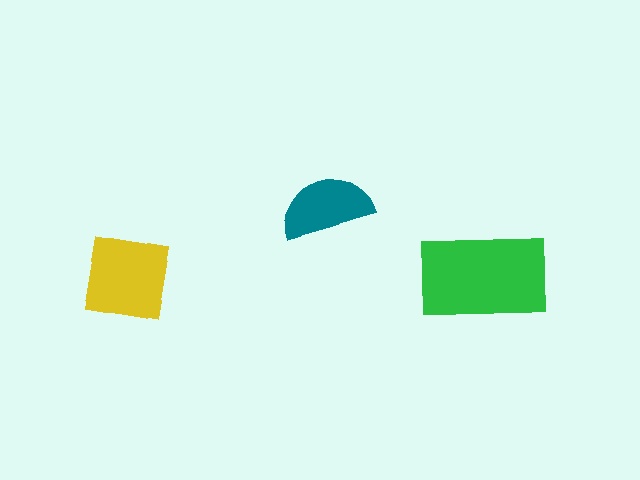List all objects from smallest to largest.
The teal semicircle, the yellow square, the green rectangle.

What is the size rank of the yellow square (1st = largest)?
2nd.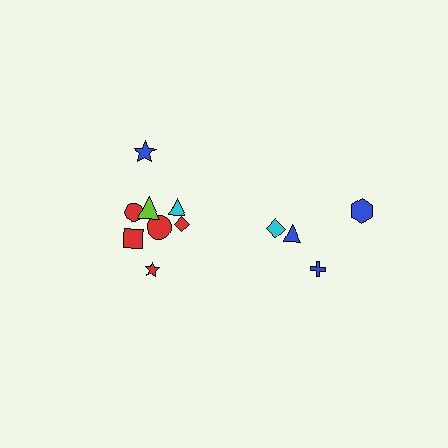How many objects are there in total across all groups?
There are 12 objects.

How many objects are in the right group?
There are 4 objects.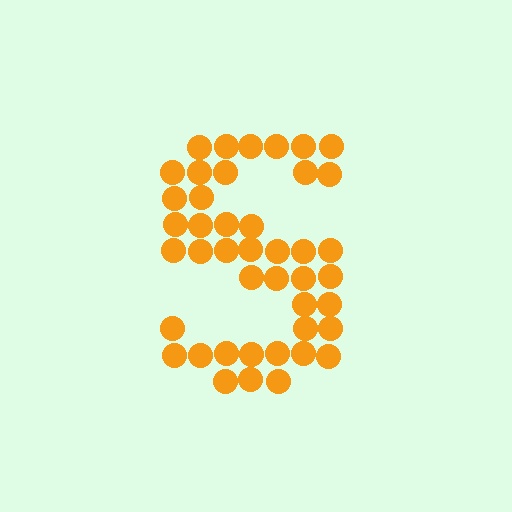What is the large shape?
The large shape is the letter S.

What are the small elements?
The small elements are circles.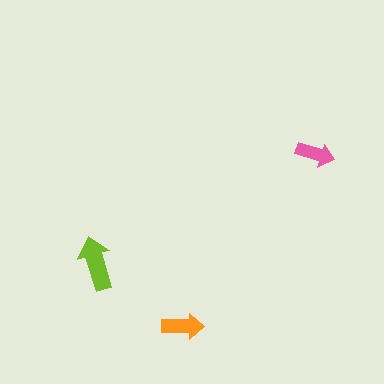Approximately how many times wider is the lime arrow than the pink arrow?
About 1.5 times wider.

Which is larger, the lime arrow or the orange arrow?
The lime one.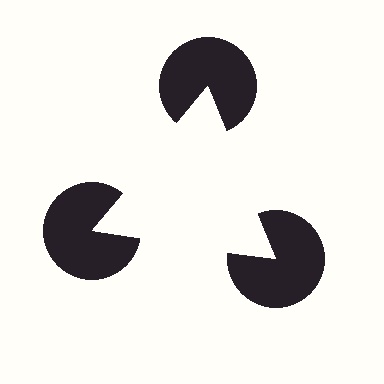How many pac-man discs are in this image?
There are 3 — one at each vertex of the illusory triangle.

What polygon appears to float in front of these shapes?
An illusory triangle — its edges are inferred from the aligned wedge cuts in the pac-man discs, not physically drawn.